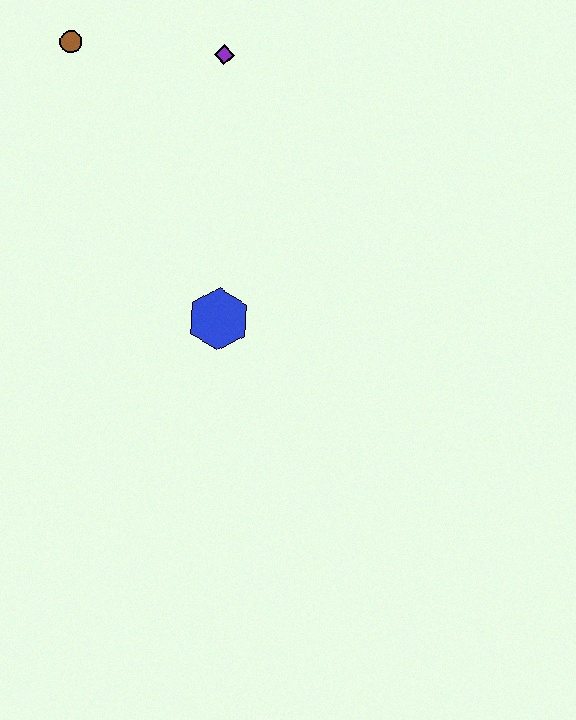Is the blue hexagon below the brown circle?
Yes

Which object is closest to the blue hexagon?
The purple diamond is closest to the blue hexagon.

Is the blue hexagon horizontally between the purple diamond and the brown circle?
No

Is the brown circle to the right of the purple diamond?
No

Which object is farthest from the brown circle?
The blue hexagon is farthest from the brown circle.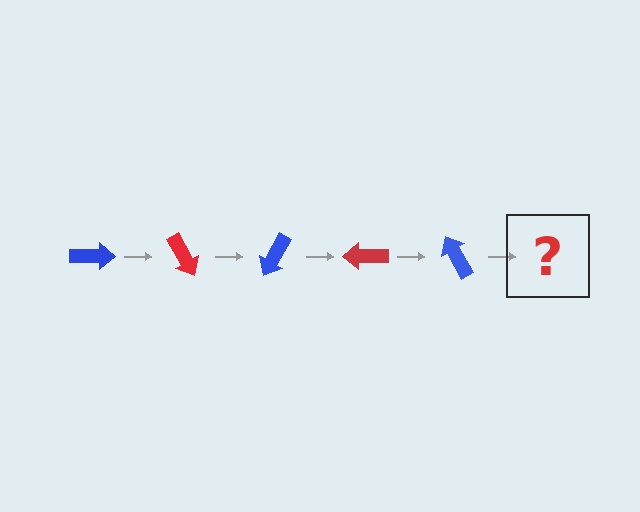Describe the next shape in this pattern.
It should be a red arrow, rotated 300 degrees from the start.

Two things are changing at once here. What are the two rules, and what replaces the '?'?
The two rules are that it rotates 60 degrees each step and the color cycles through blue and red. The '?' should be a red arrow, rotated 300 degrees from the start.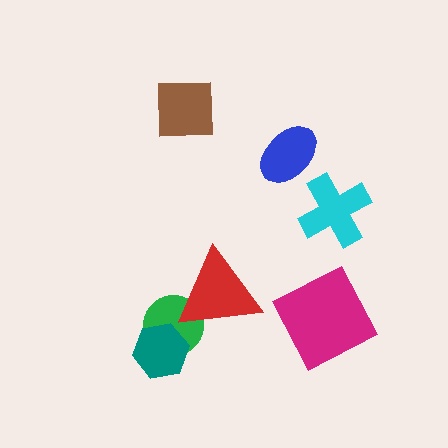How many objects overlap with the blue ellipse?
0 objects overlap with the blue ellipse.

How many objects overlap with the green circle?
2 objects overlap with the green circle.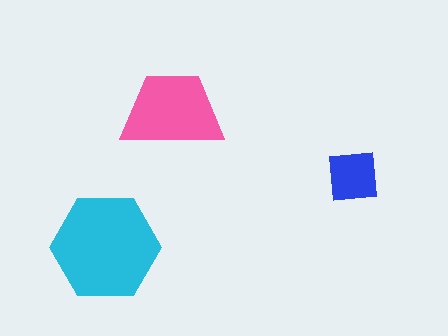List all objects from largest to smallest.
The cyan hexagon, the pink trapezoid, the blue square.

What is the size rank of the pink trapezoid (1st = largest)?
2nd.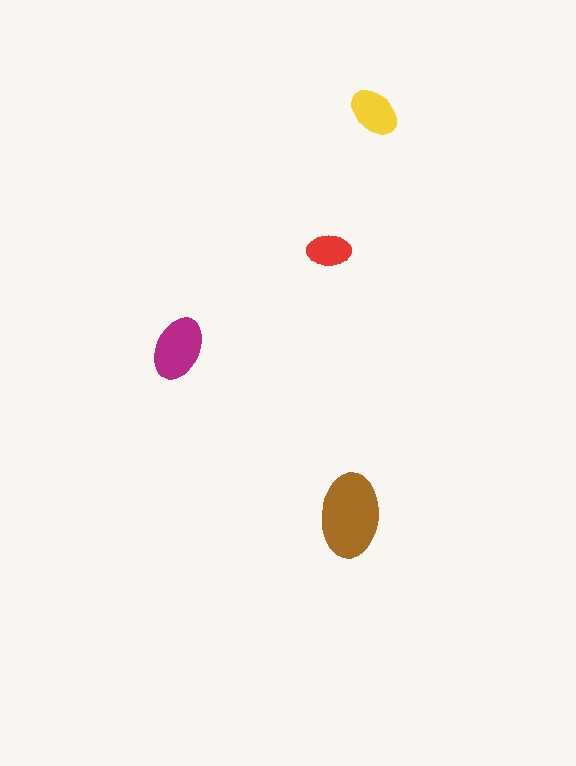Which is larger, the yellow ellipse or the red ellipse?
The yellow one.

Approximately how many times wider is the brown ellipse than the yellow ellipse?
About 1.5 times wider.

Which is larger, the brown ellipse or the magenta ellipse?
The brown one.